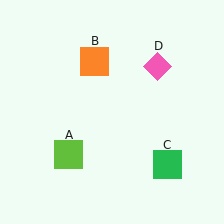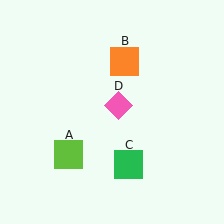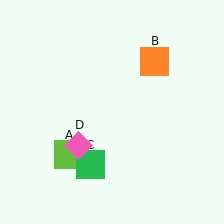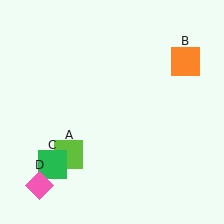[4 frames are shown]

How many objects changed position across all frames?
3 objects changed position: orange square (object B), green square (object C), pink diamond (object D).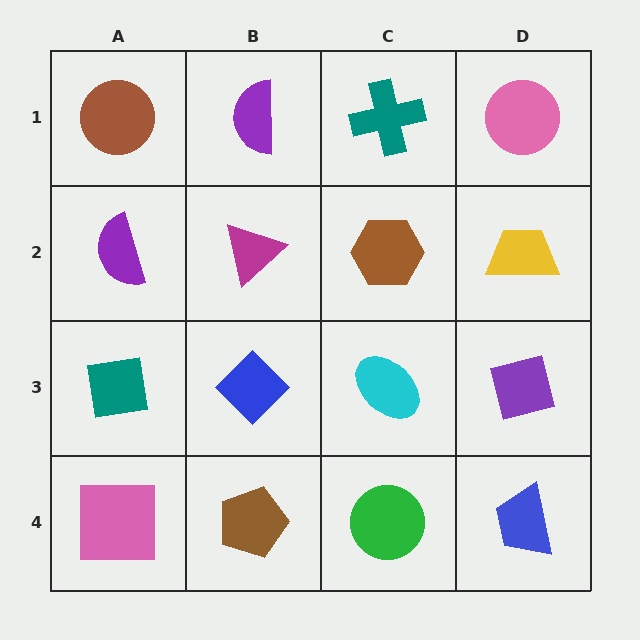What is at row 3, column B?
A blue diamond.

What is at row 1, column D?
A pink circle.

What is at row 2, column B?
A magenta triangle.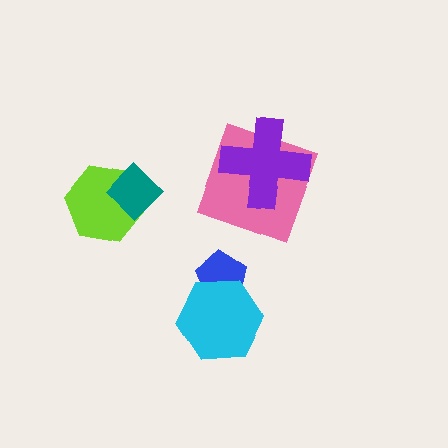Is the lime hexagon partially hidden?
Yes, it is partially covered by another shape.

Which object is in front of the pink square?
The purple cross is in front of the pink square.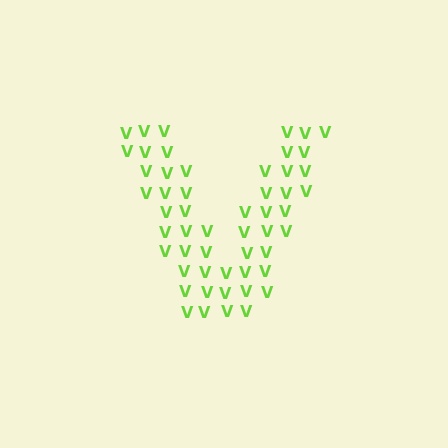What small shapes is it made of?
It is made of small letter V's.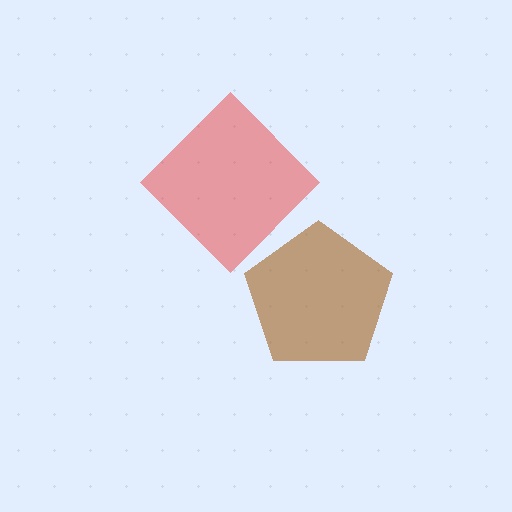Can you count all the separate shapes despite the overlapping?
Yes, there are 2 separate shapes.